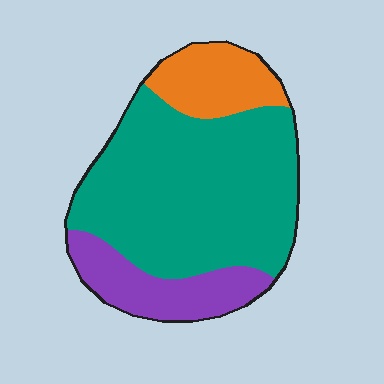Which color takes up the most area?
Teal, at roughly 65%.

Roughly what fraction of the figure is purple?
Purple takes up about one fifth (1/5) of the figure.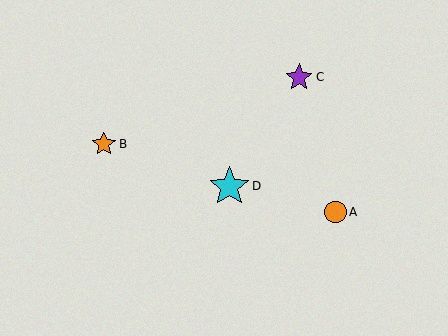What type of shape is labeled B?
Shape B is an orange star.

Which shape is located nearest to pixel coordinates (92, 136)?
The orange star (labeled B) at (104, 144) is nearest to that location.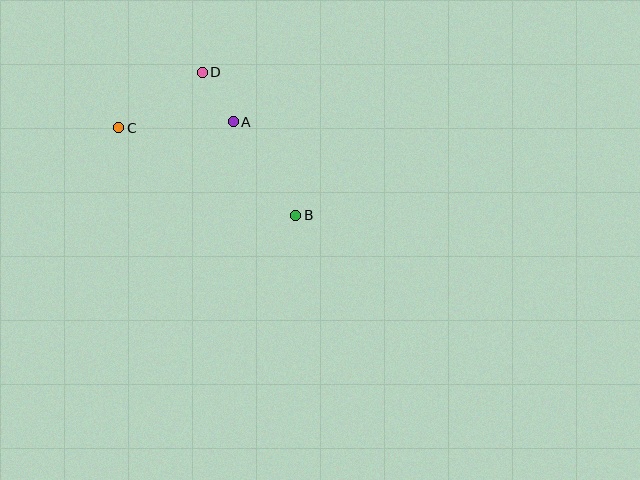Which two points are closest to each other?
Points A and D are closest to each other.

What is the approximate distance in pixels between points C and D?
The distance between C and D is approximately 101 pixels.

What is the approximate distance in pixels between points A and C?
The distance between A and C is approximately 115 pixels.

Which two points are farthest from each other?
Points B and C are farthest from each other.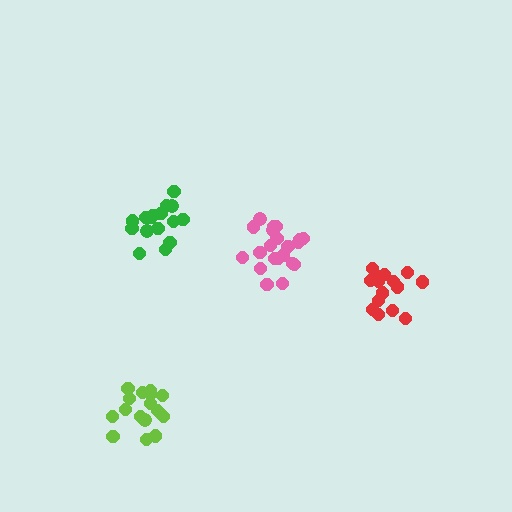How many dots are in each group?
Group 1: 16 dots, Group 2: 21 dots, Group 3: 17 dots, Group 4: 15 dots (69 total).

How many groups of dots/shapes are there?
There are 4 groups.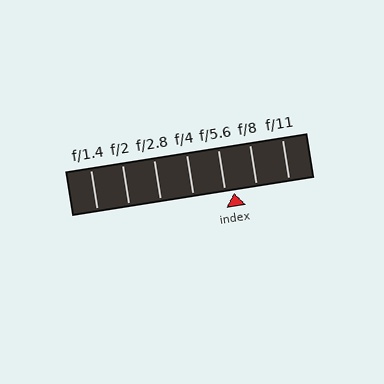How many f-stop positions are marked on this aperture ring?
There are 7 f-stop positions marked.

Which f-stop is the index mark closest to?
The index mark is closest to f/5.6.